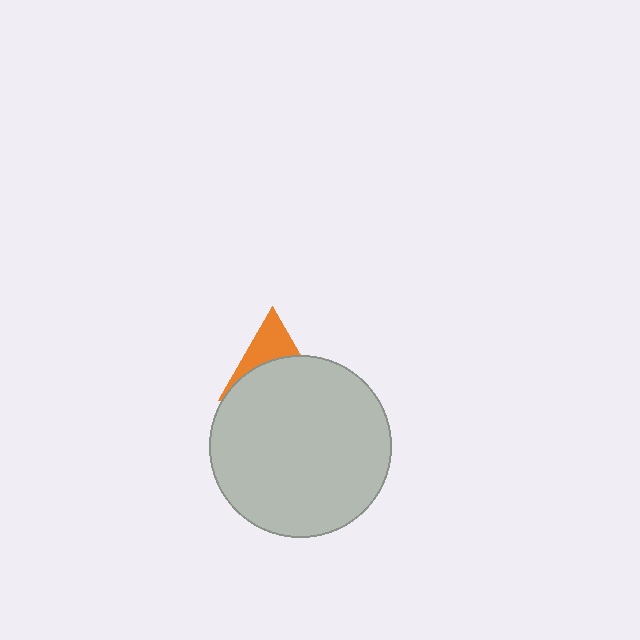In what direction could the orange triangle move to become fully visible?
The orange triangle could move up. That would shift it out from behind the light gray circle entirely.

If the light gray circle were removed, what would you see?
You would see the complete orange triangle.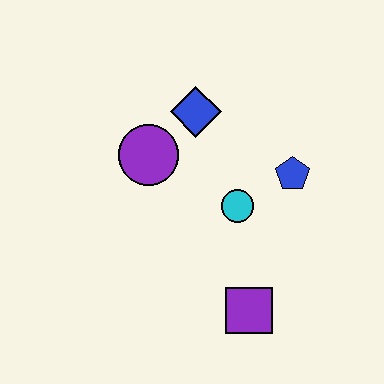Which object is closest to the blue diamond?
The purple circle is closest to the blue diamond.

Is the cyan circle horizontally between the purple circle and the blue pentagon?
Yes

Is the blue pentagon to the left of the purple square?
No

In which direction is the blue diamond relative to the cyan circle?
The blue diamond is above the cyan circle.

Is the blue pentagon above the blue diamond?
No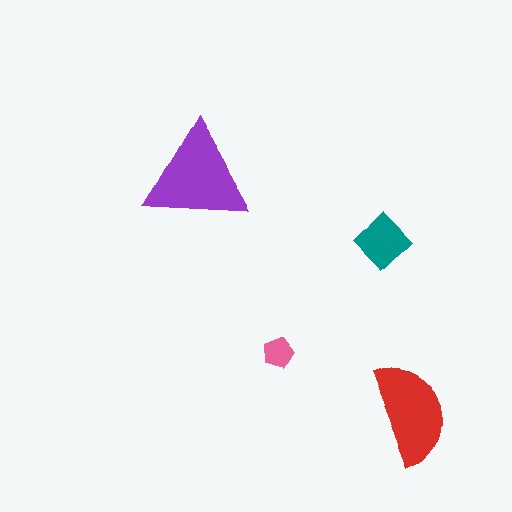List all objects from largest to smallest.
The purple triangle, the red semicircle, the teal diamond, the pink pentagon.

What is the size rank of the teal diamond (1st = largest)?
3rd.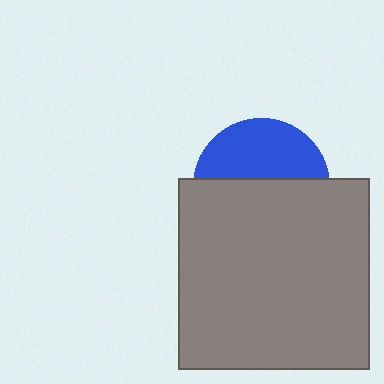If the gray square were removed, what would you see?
You would see the complete blue circle.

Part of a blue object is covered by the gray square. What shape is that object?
It is a circle.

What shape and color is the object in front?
The object in front is a gray square.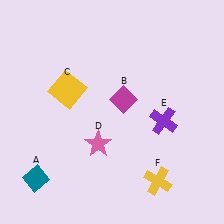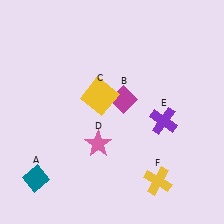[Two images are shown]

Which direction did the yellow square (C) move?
The yellow square (C) moved right.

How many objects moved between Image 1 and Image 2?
1 object moved between the two images.